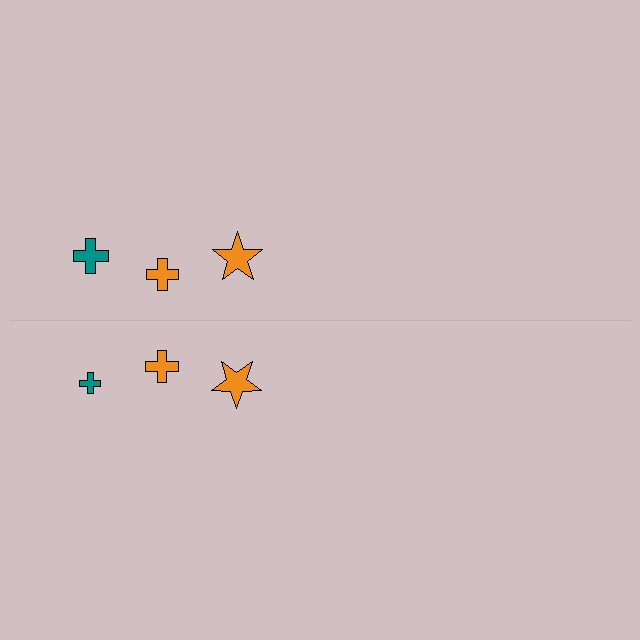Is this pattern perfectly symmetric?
No, the pattern is not perfectly symmetric. The teal cross on the bottom side has a different size than its mirror counterpart.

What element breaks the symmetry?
The teal cross on the bottom side has a different size than its mirror counterpart.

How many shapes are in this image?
There are 6 shapes in this image.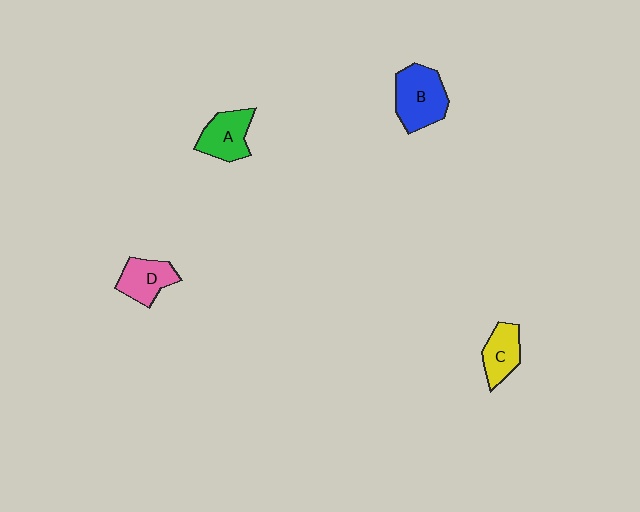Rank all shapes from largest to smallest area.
From largest to smallest: B (blue), A (green), D (pink), C (yellow).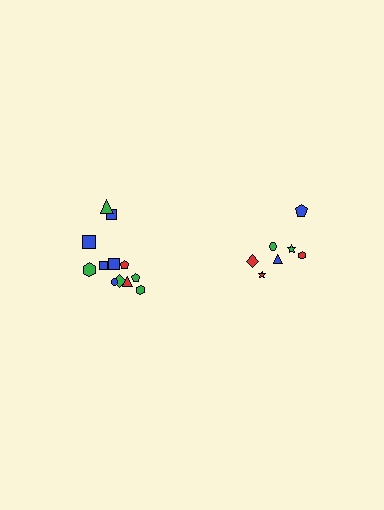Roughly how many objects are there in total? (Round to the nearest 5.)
Roughly 20 objects in total.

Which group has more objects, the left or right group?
The left group.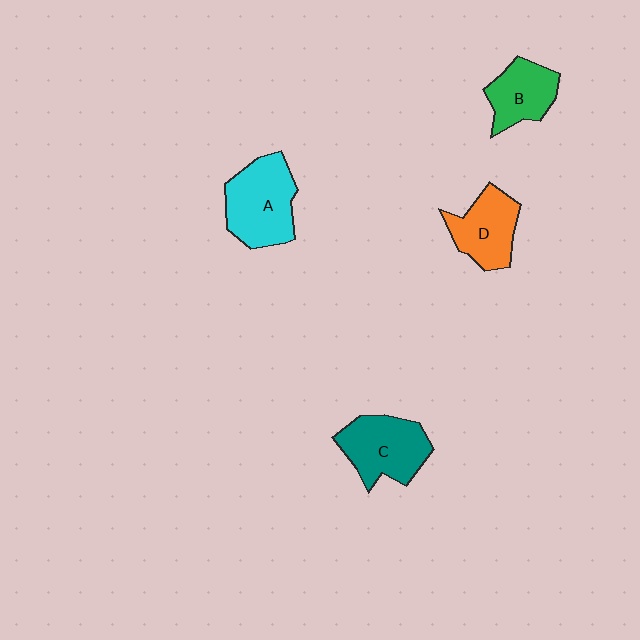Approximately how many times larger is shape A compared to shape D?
Approximately 1.3 times.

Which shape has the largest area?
Shape A (cyan).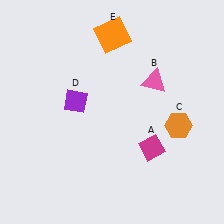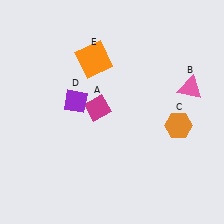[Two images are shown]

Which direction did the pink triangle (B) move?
The pink triangle (B) moved right.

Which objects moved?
The objects that moved are: the magenta diamond (A), the pink triangle (B), the orange square (E).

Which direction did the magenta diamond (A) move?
The magenta diamond (A) moved left.